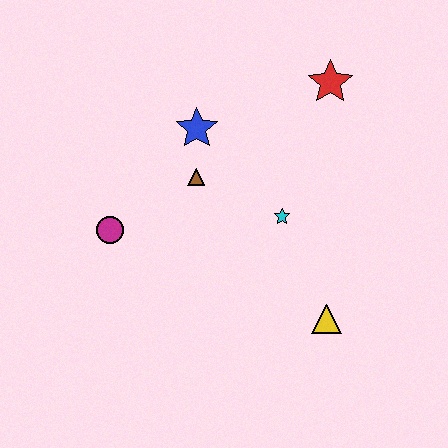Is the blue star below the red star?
Yes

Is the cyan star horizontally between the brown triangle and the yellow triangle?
Yes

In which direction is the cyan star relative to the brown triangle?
The cyan star is to the right of the brown triangle.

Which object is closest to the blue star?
The brown triangle is closest to the blue star.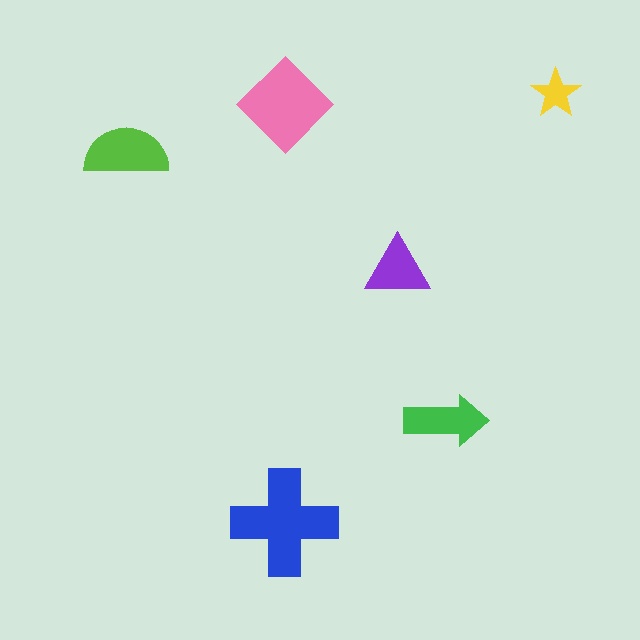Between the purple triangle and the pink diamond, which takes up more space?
The pink diamond.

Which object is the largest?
The blue cross.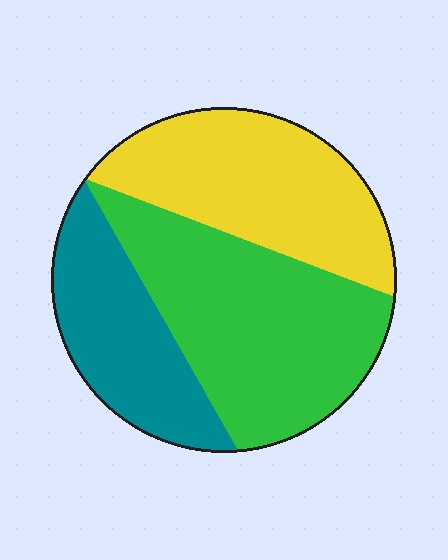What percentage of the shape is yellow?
Yellow covers roughly 35% of the shape.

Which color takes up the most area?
Green, at roughly 40%.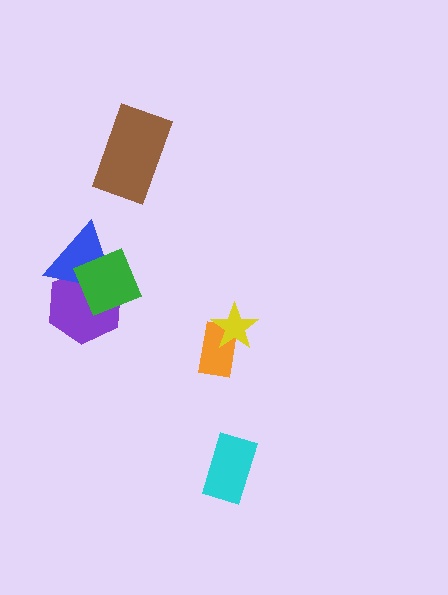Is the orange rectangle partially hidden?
Yes, it is partially covered by another shape.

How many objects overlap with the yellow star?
1 object overlaps with the yellow star.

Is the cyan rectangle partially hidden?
No, no other shape covers it.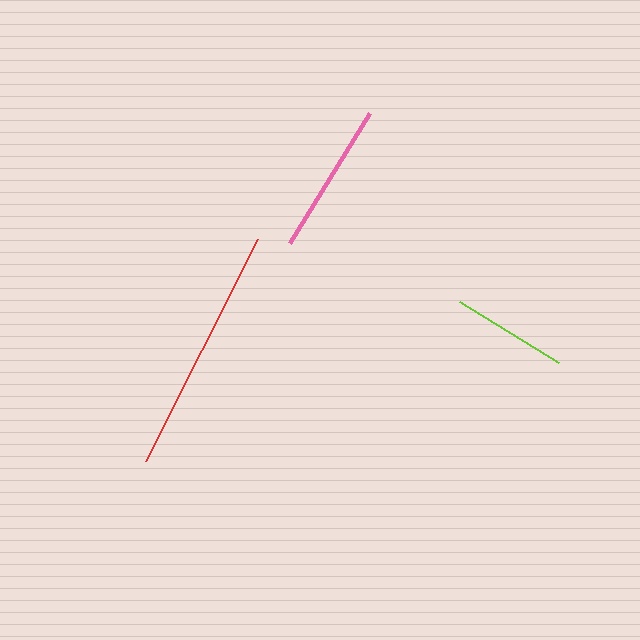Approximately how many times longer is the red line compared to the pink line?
The red line is approximately 1.6 times the length of the pink line.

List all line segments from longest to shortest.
From longest to shortest: red, pink, lime.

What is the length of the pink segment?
The pink segment is approximately 152 pixels long.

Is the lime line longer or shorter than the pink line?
The pink line is longer than the lime line.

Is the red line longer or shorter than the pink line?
The red line is longer than the pink line.